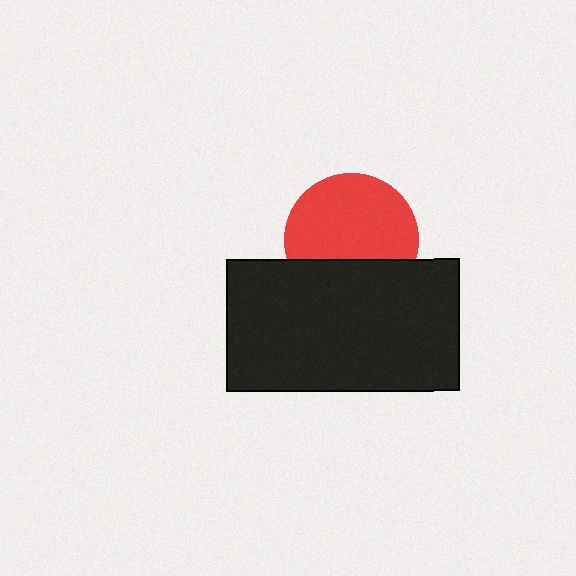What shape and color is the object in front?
The object in front is a black rectangle.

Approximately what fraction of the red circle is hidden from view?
Roughly 32% of the red circle is hidden behind the black rectangle.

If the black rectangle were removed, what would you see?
You would see the complete red circle.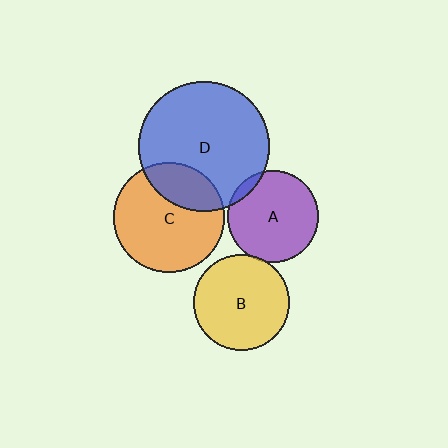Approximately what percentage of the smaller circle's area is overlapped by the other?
Approximately 5%.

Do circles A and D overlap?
Yes.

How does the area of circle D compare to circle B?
Approximately 1.9 times.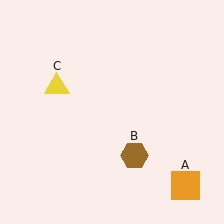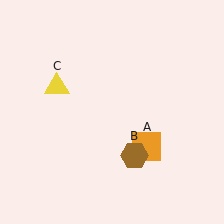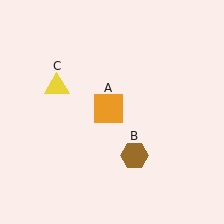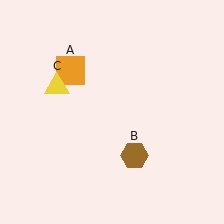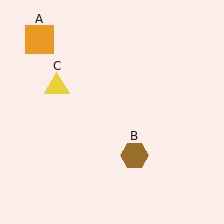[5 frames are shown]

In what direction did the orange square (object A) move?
The orange square (object A) moved up and to the left.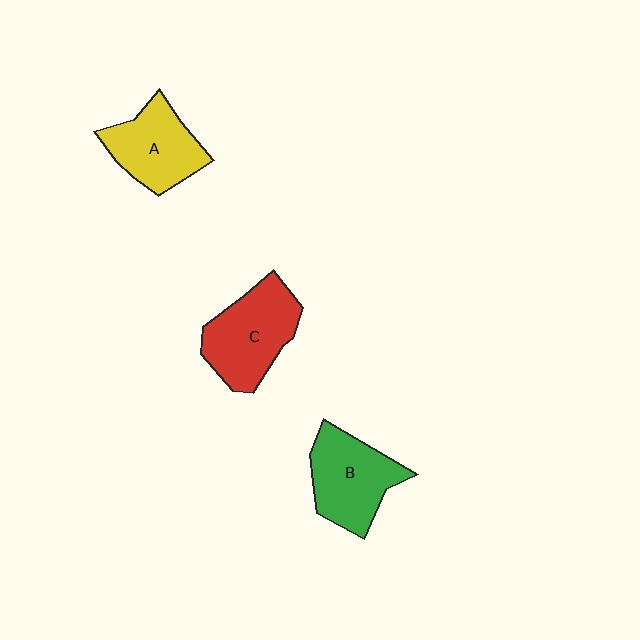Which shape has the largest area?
Shape C (red).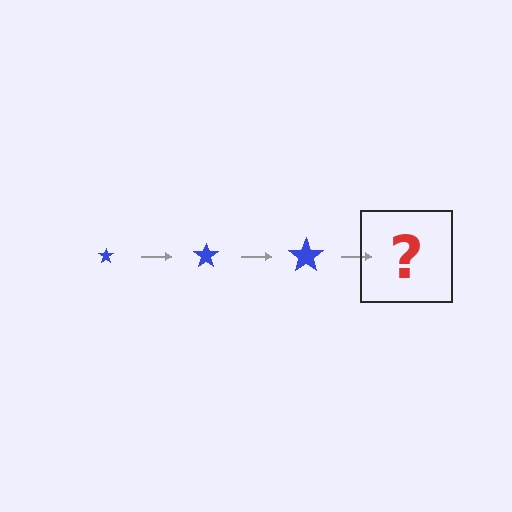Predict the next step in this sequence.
The next step is a blue star, larger than the previous one.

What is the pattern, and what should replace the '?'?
The pattern is that the star gets progressively larger each step. The '?' should be a blue star, larger than the previous one.